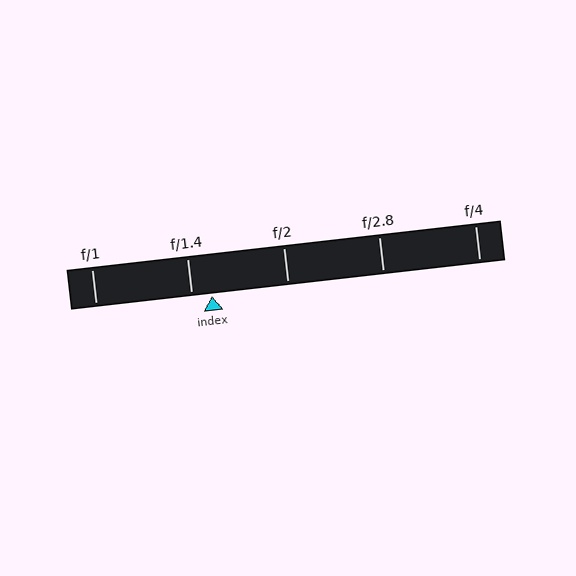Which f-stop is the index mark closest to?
The index mark is closest to f/1.4.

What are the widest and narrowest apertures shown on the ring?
The widest aperture shown is f/1 and the narrowest is f/4.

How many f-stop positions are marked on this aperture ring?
There are 5 f-stop positions marked.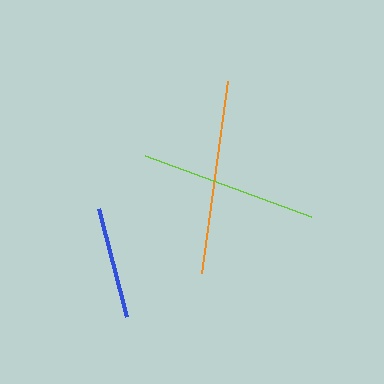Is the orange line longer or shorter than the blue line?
The orange line is longer than the blue line.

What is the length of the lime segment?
The lime segment is approximately 177 pixels long.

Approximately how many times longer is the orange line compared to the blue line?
The orange line is approximately 1.7 times the length of the blue line.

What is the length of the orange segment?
The orange segment is approximately 193 pixels long.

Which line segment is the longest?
The orange line is the longest at approximately 193 pixels.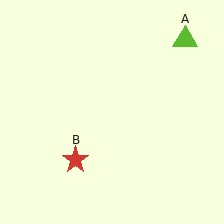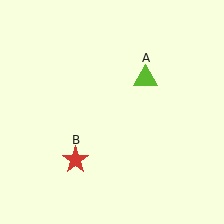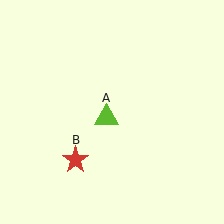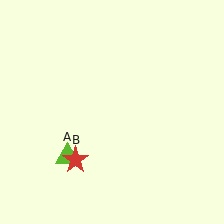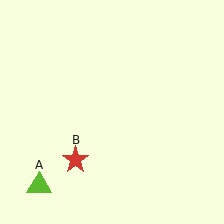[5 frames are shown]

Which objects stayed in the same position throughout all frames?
Red star (object B) remained stationary.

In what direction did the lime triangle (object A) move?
The lime triangle (object A) moved down and to the left.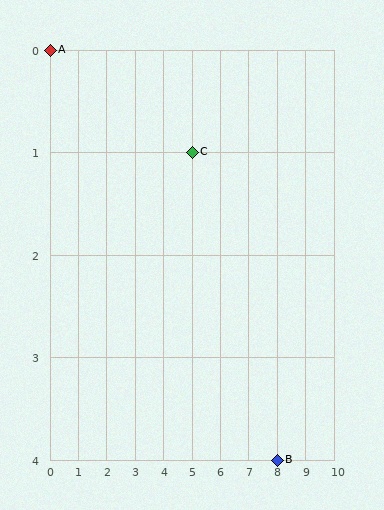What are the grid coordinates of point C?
Point C is at grid coordinates (5, 1).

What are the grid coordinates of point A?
Point A is at grid coordinates (0, 0).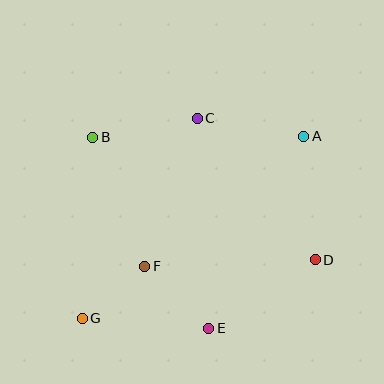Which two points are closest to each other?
Points F and G are closest to each other.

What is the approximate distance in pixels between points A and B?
The distance between A and B is approximately 211 pixels.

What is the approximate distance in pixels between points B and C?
The distance between B and C is approximately 107 pixels.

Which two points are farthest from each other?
Points A and G are farthest from each other.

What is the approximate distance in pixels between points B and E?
The distance between B and E is approximately 224 pixels.